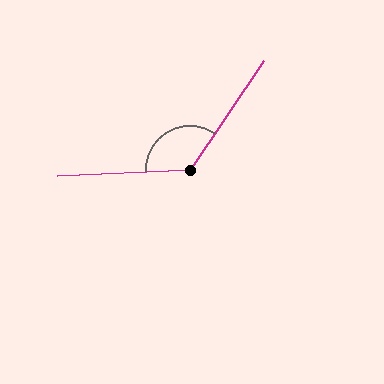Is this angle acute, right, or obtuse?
It is obtuse.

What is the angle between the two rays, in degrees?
Approximately 127 degrees.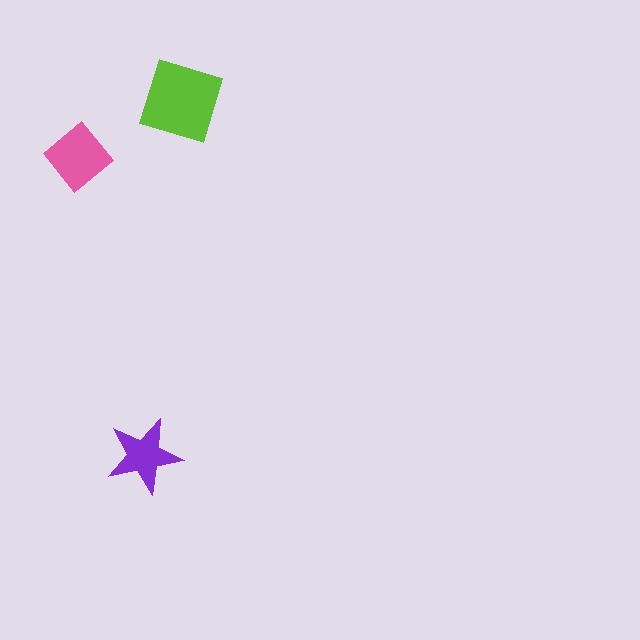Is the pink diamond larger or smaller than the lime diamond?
Smaller.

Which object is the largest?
The lime diamond.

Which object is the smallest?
The purple star.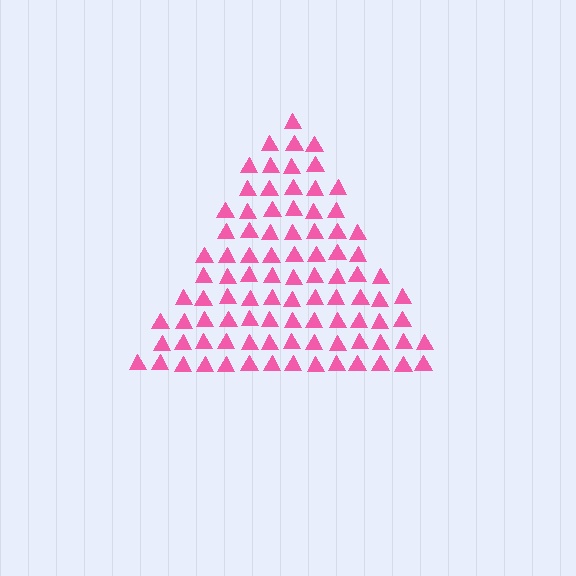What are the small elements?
The small elements are triangles.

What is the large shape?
The large shape is a triangle.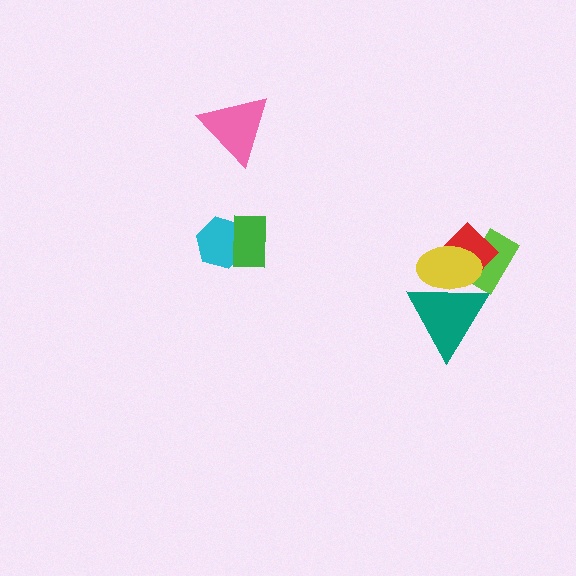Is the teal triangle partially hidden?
No, no other shape covers it.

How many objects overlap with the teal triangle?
2 objects overlap with the teal triangle.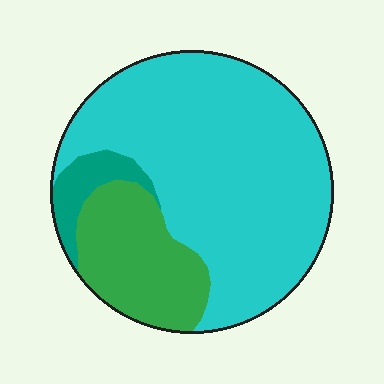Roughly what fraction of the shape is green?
Green takes up between a sixth and a third of the shape.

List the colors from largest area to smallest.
From largest to smallest: cyan, green, teal.